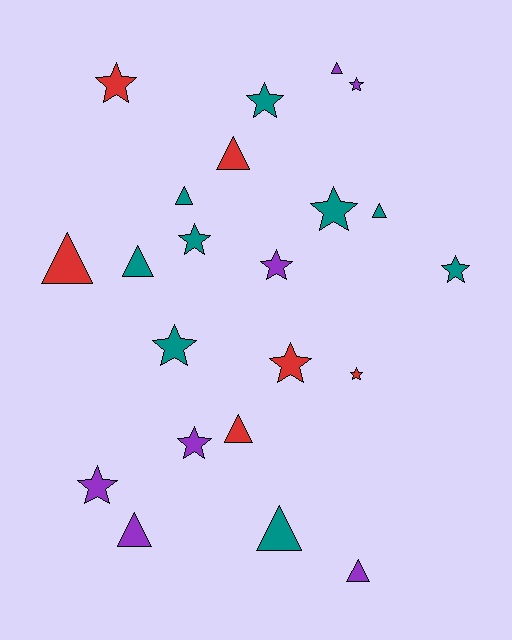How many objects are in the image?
There are 22 objects.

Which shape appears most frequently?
Star, with 12 objects.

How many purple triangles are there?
There are 3 purple triangles.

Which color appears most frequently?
Teal, with 9 objects.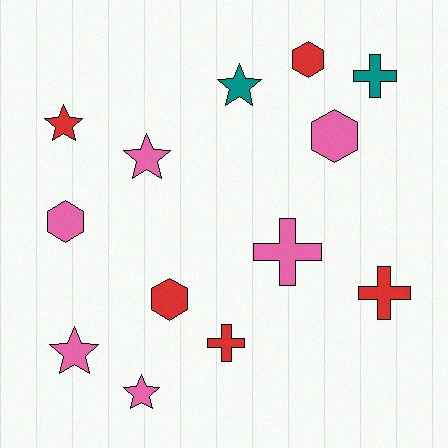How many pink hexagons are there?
There are 2 pink hexagons.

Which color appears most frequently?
Pink, with 6 objects.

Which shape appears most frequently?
Star, with 5 objects.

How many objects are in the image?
There are 13 objects.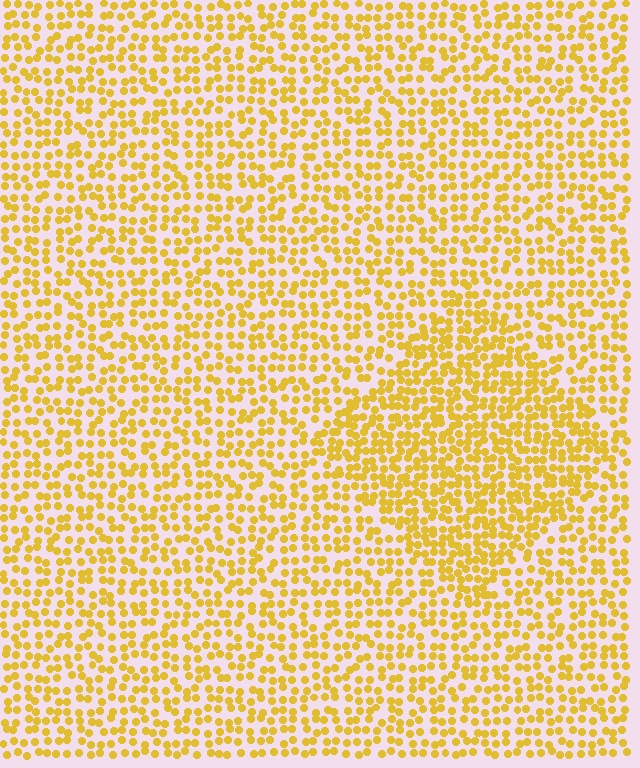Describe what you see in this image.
The image contains small yellow elements arranged at two different densities. A diamond-shaped region is visible where the elements are more densely packed than the surrounding area.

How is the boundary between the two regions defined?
The boundary is defined by a change in element density (approximately 1.5x ratio). All elements are the same color, size, and shape.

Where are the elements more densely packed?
The elements are more densely packed inside the diamond boundary.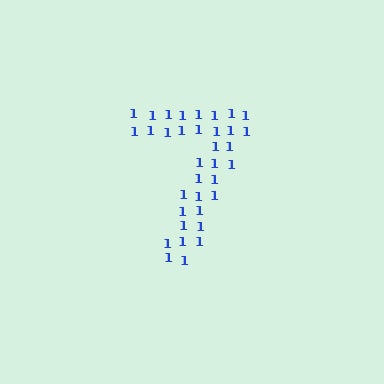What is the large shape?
The large shape is the digit 7.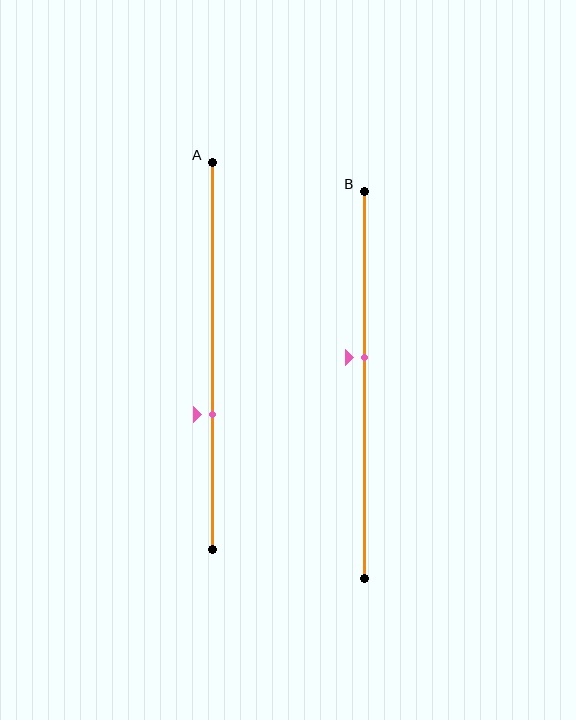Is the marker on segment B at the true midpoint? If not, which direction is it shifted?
No, the marker on segment B is shifted upward by about 7% of the segment length.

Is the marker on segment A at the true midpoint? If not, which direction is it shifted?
No, the marker on segment A is shifted downward by about 15% of the segment length.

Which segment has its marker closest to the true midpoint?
Segment B has its marker closest to the true midpoint.